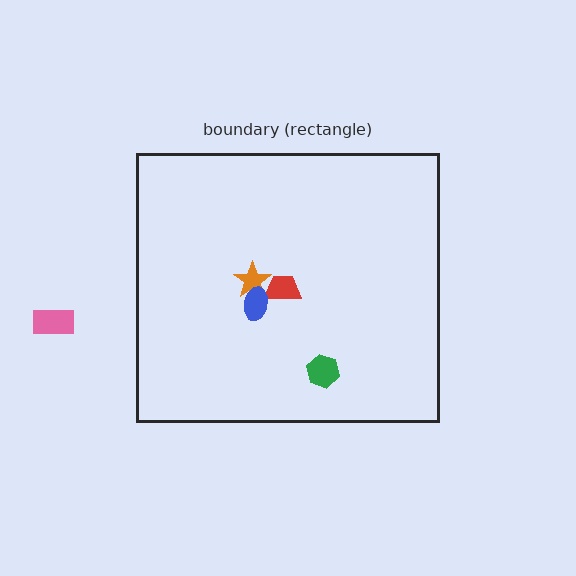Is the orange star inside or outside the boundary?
Inside.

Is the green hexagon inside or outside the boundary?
Inside.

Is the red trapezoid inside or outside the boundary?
Inside.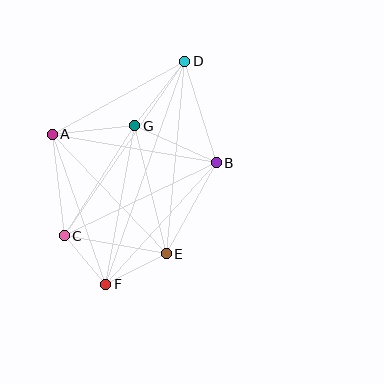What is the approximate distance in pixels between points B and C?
The distance between B and C is approximately 169 pixels.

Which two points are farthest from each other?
Points D and F are farthest from each other.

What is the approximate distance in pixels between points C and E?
The distance between C and E is approximately 103 pixels.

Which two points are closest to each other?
Points C and F are closest to each other.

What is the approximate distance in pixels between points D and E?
The distance between D and E is approximately 194 pixels.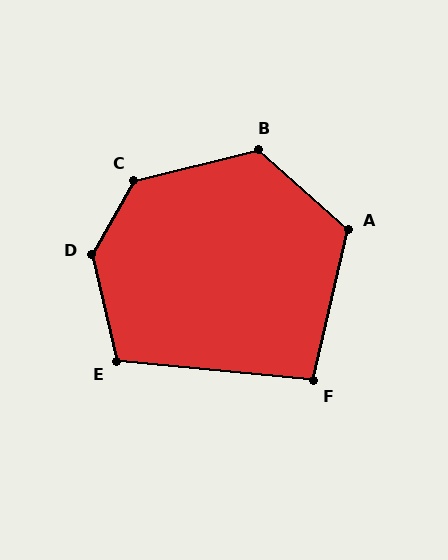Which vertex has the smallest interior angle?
F, at approximately 98 degrees.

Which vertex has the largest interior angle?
D, at approximately 137 degrees.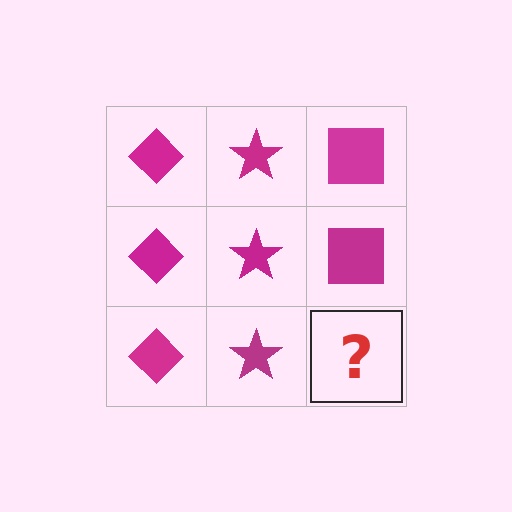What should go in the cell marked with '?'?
The missing cell should contain a magenta square.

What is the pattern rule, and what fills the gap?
The rule is that each column has a consistent shape. The gap should be filled with a magenta square.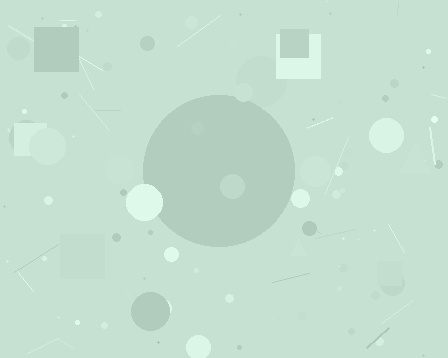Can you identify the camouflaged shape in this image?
The camouflaged shape is a circle.